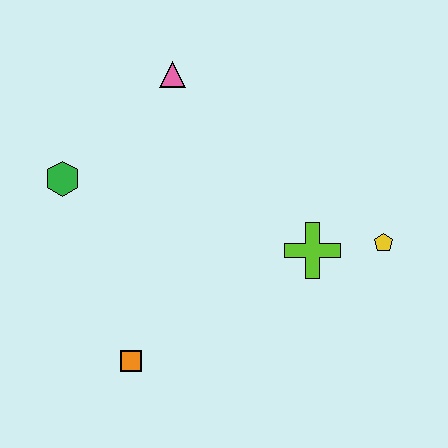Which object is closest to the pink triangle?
The green hexagon is closest to the pink triangle.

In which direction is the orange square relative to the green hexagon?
The orange square is below the green hexagon.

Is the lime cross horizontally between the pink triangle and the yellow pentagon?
Yes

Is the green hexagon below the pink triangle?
Yes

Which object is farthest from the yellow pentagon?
The green hexagon is farthest from the yellow pentagon.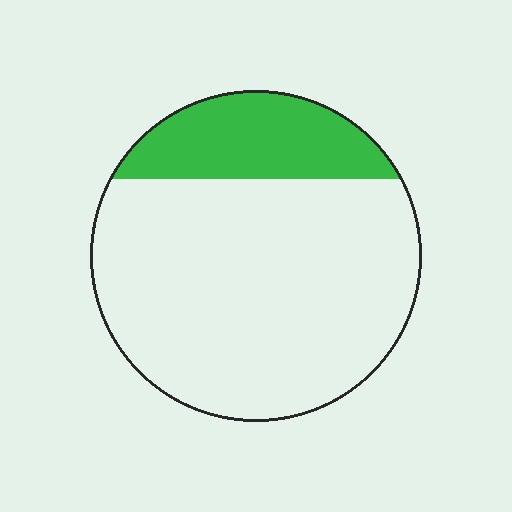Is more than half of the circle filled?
No.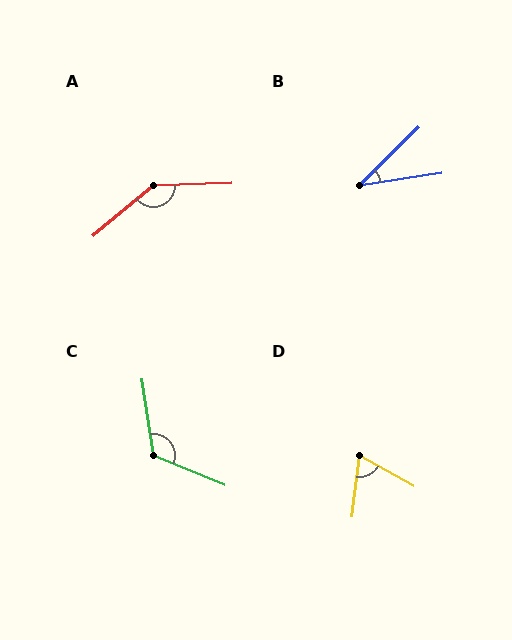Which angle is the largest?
A, at approximately 142 degrees.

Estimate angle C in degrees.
Approximately 121 degrees.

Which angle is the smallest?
B, at approximately 35 degrees.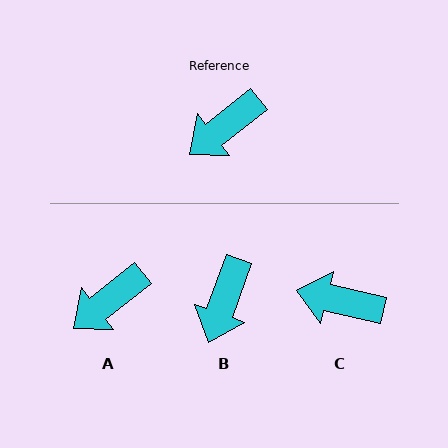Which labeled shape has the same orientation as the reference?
A.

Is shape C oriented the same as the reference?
No, it is off by about 52 degrees.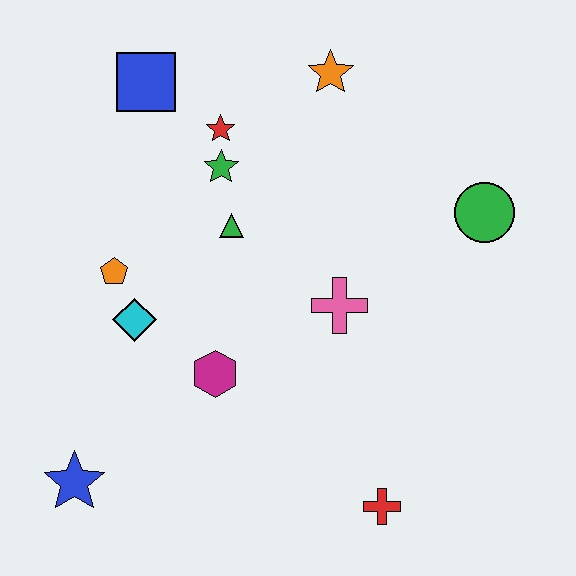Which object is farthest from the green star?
The red cross is farthest from the green star.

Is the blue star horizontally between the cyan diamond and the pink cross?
No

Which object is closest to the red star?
The green star is closest to the red star.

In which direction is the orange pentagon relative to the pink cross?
The orange pentagon is to the left of the pink cross.